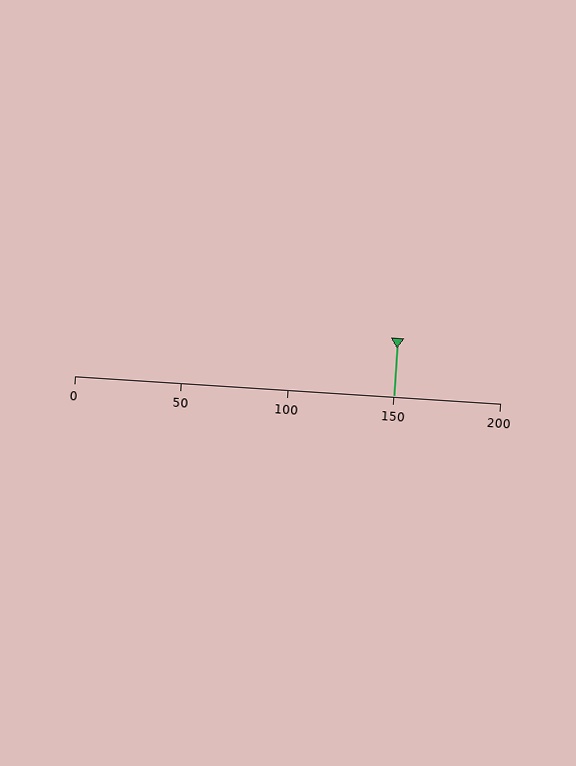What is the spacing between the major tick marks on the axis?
The major ticks are spaced 50 apart.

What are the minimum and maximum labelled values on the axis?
The axis runs from 0 to 200.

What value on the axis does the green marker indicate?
The marker indicates approximately 150.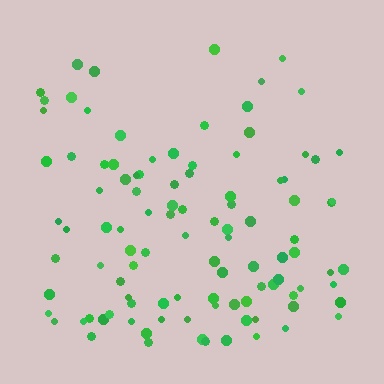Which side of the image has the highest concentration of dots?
The bottom.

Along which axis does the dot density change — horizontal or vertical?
Vertical.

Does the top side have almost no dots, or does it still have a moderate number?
Still a moderate number, just noticeably fewer than the bottom.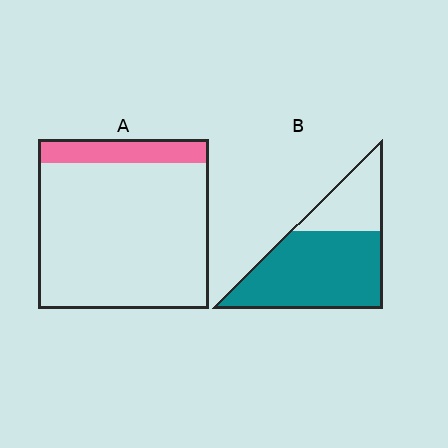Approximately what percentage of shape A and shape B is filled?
A is approximately 15% and B is approximately 70%.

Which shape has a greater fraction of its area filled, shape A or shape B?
Shape B.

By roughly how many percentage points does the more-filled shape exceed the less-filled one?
By roughly 55 percentage points (B over A).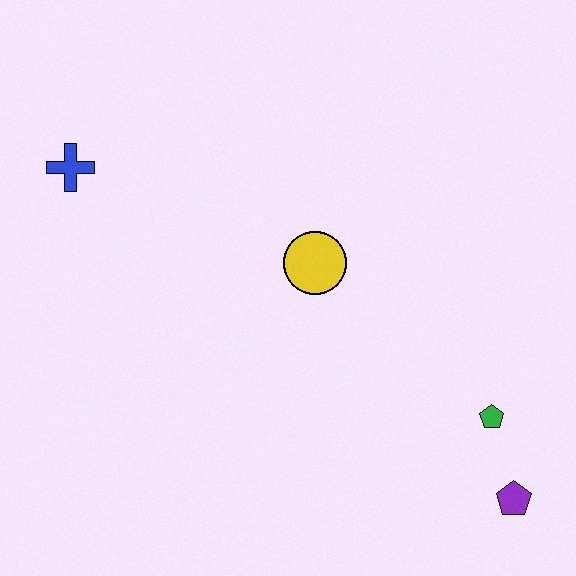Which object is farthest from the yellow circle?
The purple pentagon is farthest from the yellow circle.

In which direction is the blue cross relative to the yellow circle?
The blue cross is to the left of the yellow circle.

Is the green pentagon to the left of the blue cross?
No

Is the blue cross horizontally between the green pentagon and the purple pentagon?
No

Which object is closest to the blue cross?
The yellow circle is closest to the blue cross.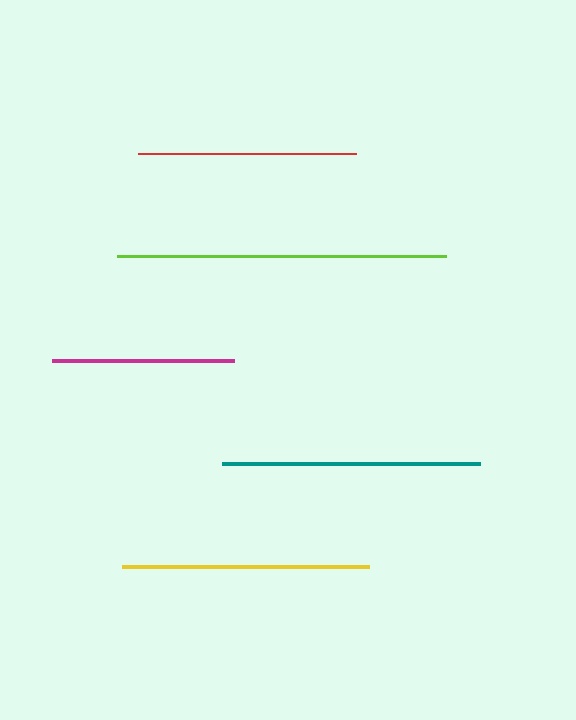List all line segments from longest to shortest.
From longest to shortest: lime, teal, yellow, red, magenta.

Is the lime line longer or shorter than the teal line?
The lime line is longer than the teal line.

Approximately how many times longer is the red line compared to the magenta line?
The red line is approximately 1.2 times the length of the magenta line.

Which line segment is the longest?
The lime line is the longest at approximately 329 pixels.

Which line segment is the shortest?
The magenta line is the shortest at approximately 182 pixels.